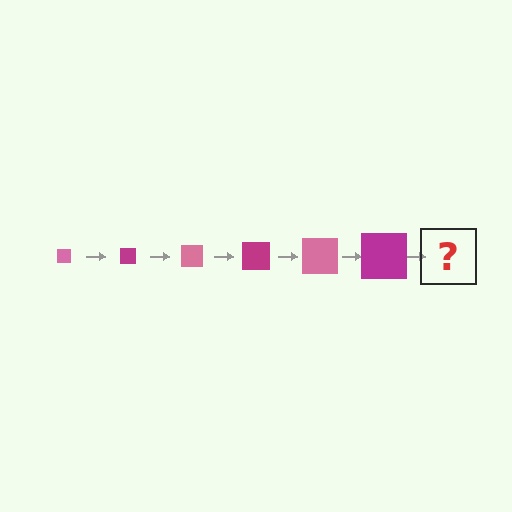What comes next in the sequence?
The next element should be a pink square, larger than the previous one.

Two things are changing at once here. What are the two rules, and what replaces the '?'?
The two rules are that the square grows larger each step and the color cycles through pink and magenta. The '?' should be a pink square, larger than the previous one.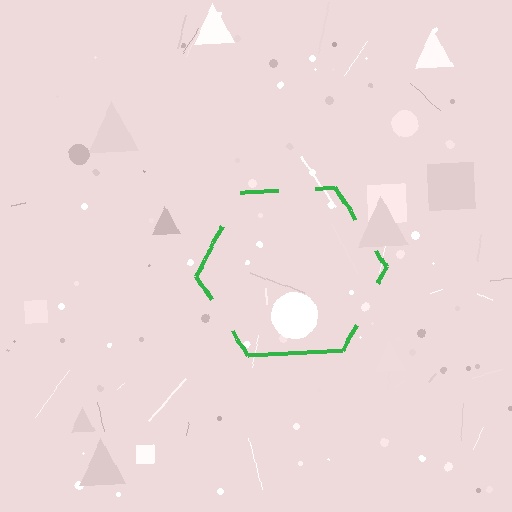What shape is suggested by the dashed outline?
The dashed outline suggests a hexagon.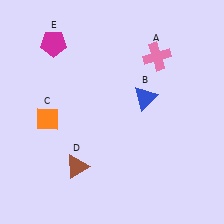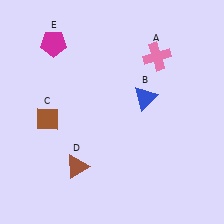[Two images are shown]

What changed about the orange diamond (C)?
In Image 1, C is orange. In Image 2, it changed to brown.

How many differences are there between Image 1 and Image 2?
There is 1 difference between the two images.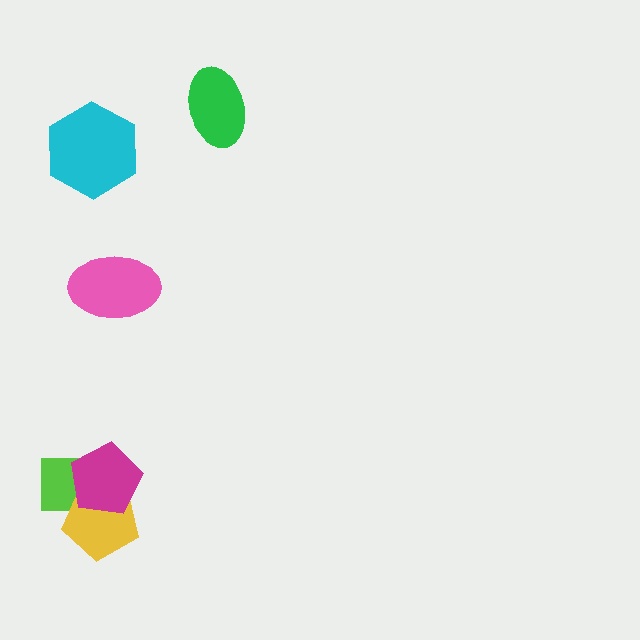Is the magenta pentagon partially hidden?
No, no other shape covers it.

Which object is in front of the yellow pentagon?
The magenta pentagon is in front of the yellow pentagon.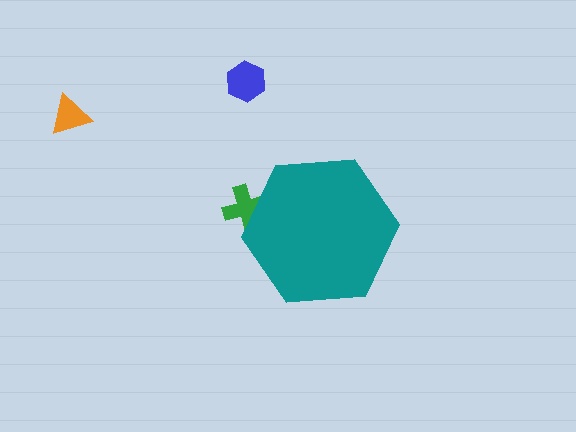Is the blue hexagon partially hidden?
No, the blue hexagon is fully visible.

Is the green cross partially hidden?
Yes, the green cross is partially hidden behind the teal hexagon.